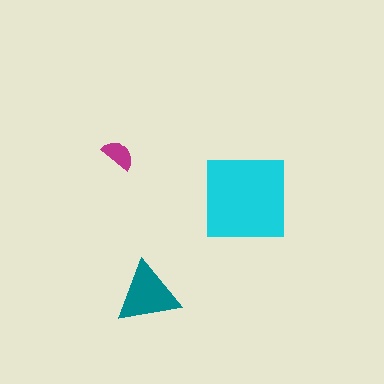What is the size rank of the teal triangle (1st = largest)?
2nd.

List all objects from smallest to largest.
The magenta semicircle, the teal triangle, the cyan square.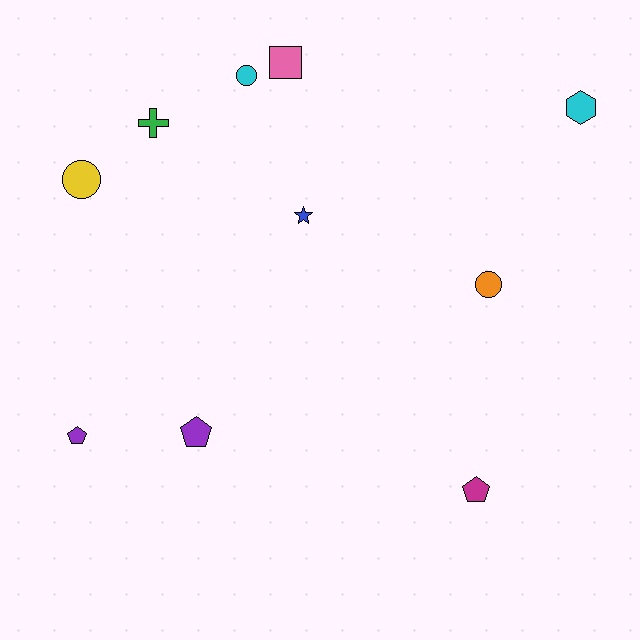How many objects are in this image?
There are 10 objects.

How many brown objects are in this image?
There are no brown objects.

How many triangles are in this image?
There are no triangles.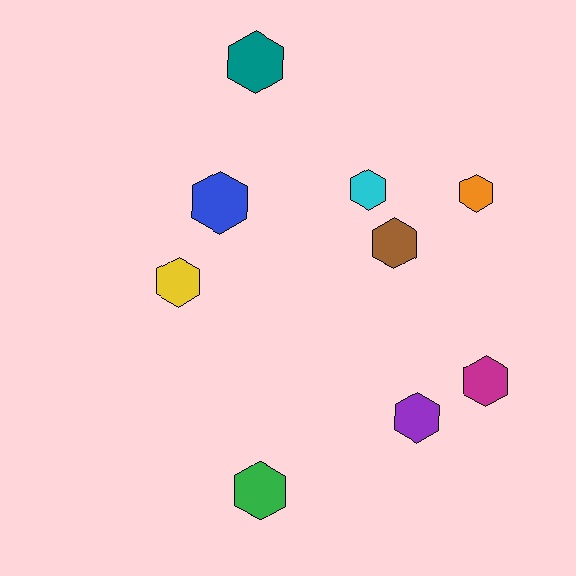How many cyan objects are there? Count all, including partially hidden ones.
There is 1 cyan object.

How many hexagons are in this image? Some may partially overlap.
There are 9 hexagons.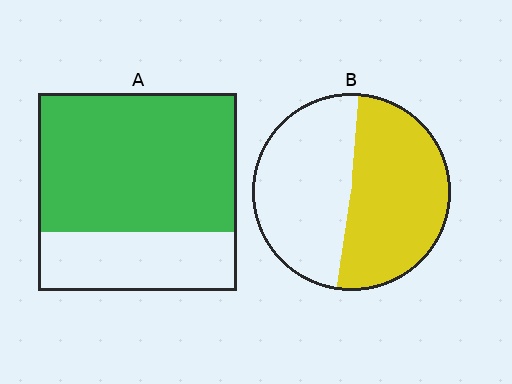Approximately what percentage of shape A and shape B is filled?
A is approximately 70% and B is approximately 50%.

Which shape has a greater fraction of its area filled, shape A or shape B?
Shape A.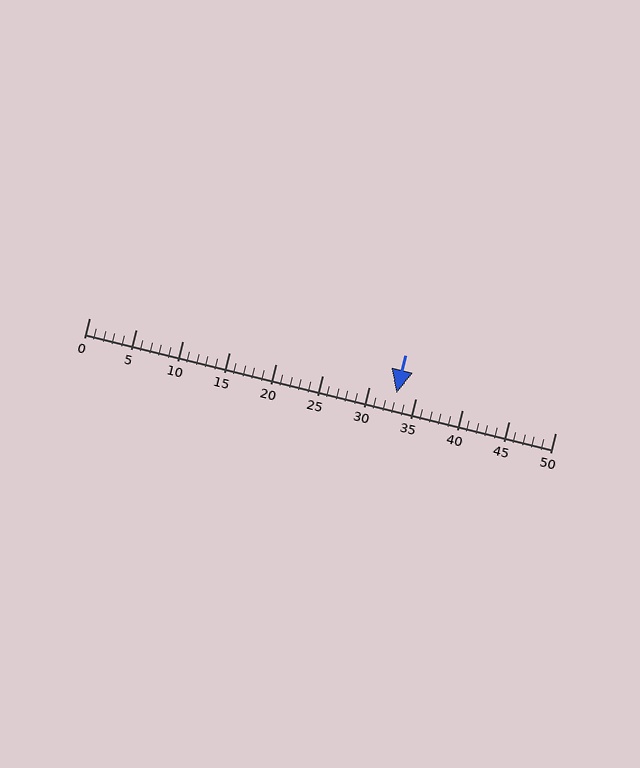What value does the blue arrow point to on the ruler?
The blue arrow points to approximately 33.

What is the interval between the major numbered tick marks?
The major tick marks are spaced 5 units apart.